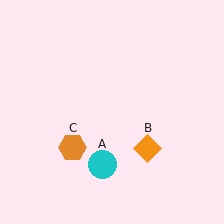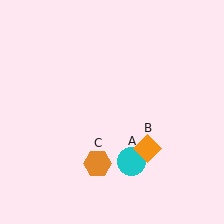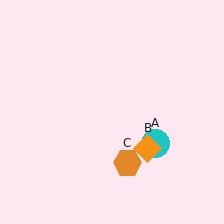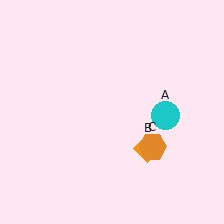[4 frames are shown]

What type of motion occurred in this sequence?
The cyan circle (object A), orange hexagon (object C) rotated counterclockwise around the center of the scene.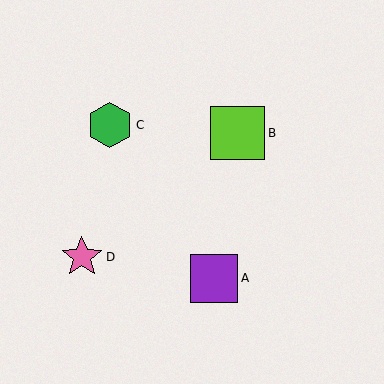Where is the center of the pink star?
The center of the pink star is at (82, 257).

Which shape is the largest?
The lime square (labeled B) is the largest.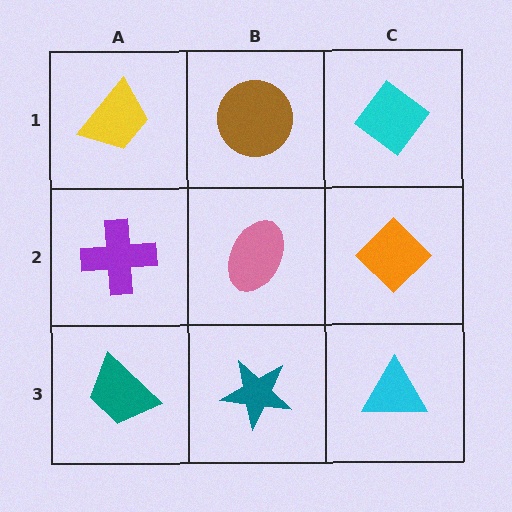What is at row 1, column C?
A cyan diamond.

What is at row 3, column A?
A teal trapezoid.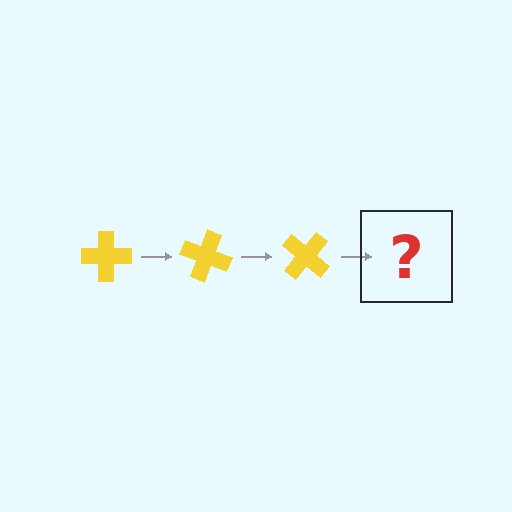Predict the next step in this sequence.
The next step is a yellow cross rotated 60 degrees.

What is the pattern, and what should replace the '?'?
The pattern is that the cross rotates 20 degrees each step. The '?' should be a yellow cross rotated 60 degrees.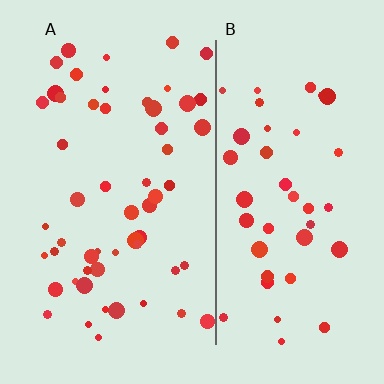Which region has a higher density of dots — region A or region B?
A (the left).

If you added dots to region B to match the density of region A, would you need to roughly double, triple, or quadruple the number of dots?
Approximately double.